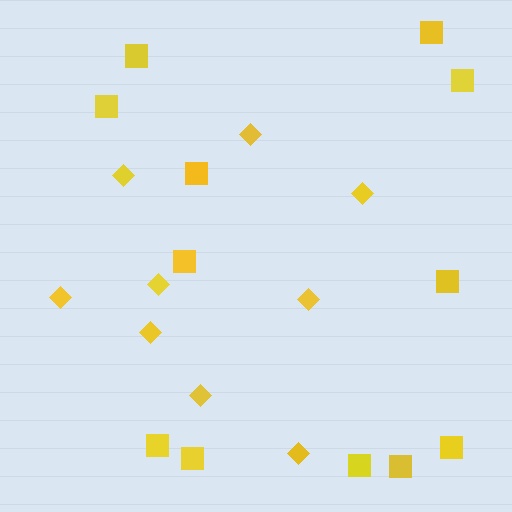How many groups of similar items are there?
There are 2 groups: one group of diamonds (9) and one group of squares (12).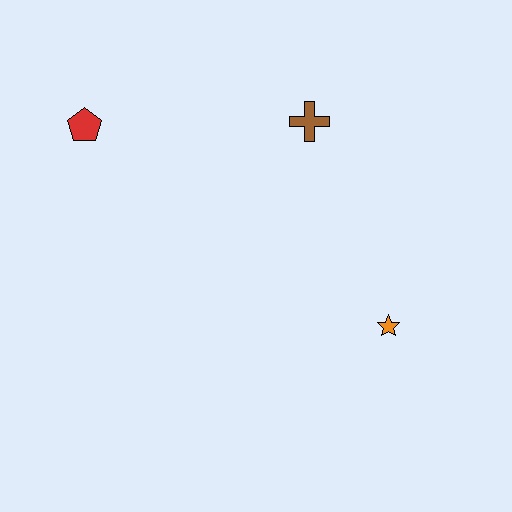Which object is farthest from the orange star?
The red pentagon is farthest from the orange star.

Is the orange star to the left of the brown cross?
No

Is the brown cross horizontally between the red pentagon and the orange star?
Yes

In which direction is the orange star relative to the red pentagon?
The orange star is to the right of the red pentagon.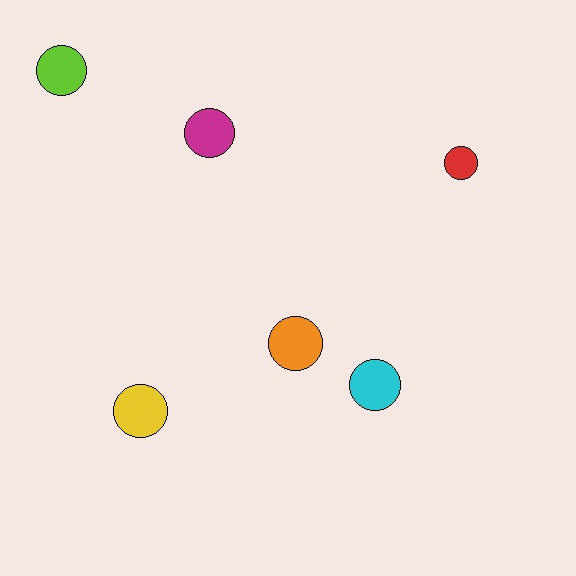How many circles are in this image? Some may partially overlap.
There are 6 circles.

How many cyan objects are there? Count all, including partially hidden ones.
There is 1 cyan object.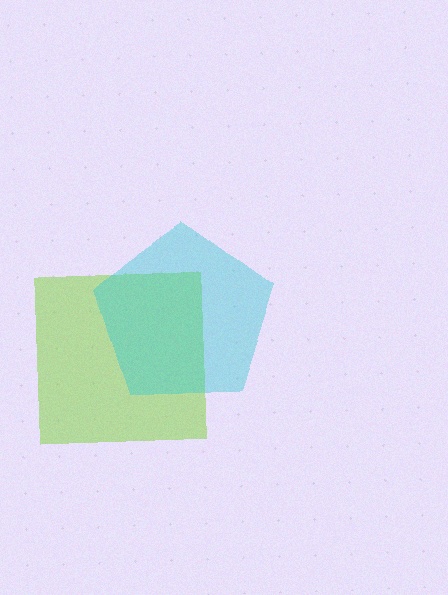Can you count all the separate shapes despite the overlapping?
Yes, there are 2 separate shapes.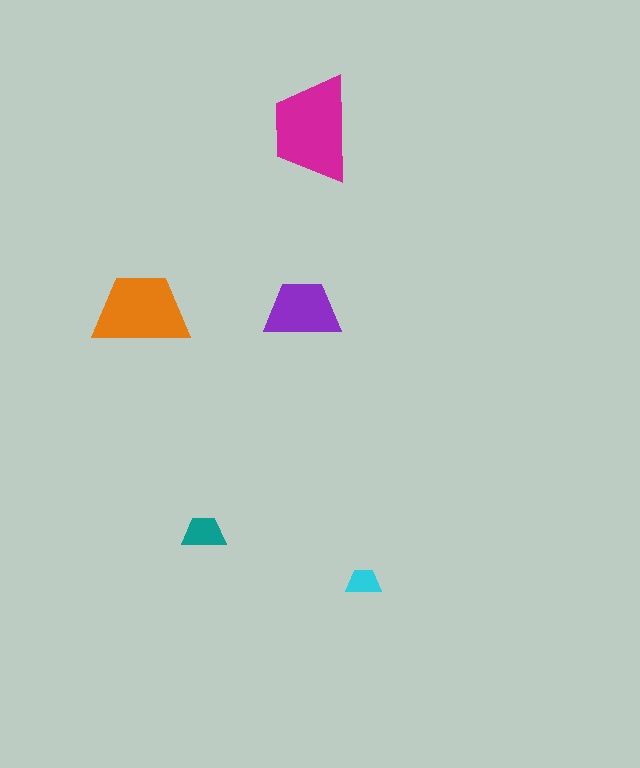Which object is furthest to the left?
The orange trapezoid is leftmost.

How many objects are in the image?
There are 5 objects in the image.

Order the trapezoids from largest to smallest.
the magenta one, the orange one, the purple one, the teal one, the cyan one.